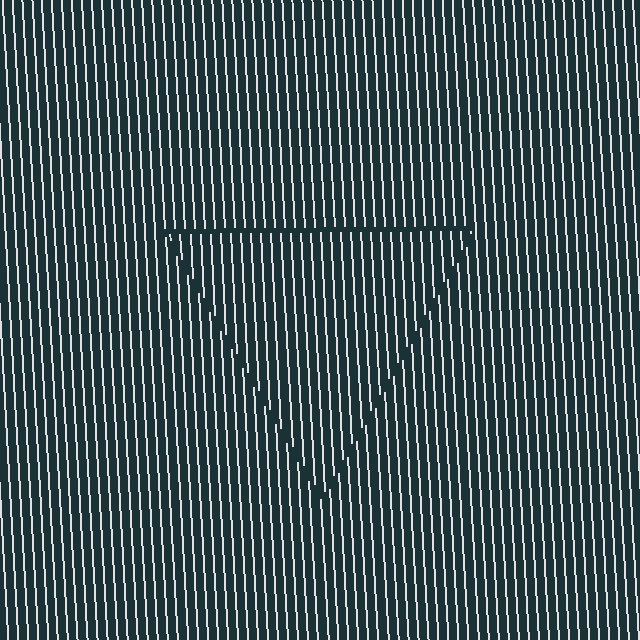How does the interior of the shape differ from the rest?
The interior of the shape contains the same grating, shifted by half a period — the contour is defined by the phase discontinuity where line-ends from the inner and outer gratings abut.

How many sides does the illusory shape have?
3 sides — the line-ends trace a triangle.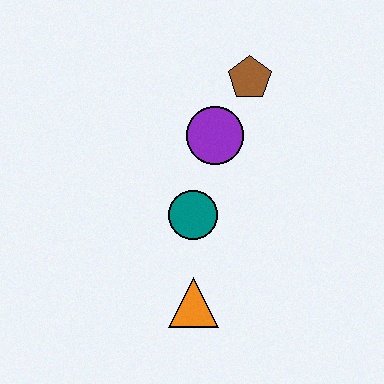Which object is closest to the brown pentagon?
The purple circle is closest to the brown pentagon.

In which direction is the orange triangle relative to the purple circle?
The orange triangle is below the purple circle.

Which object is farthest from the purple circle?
The orange triangle is farthest from the purple circle.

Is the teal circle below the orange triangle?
No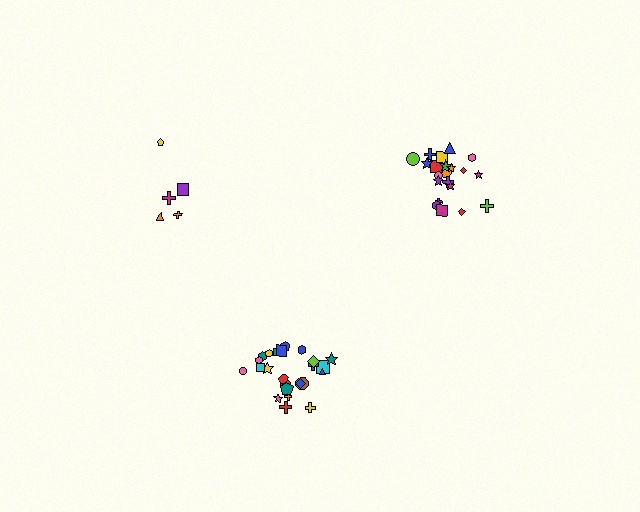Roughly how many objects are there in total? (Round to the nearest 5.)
Roughly 50 objects in total.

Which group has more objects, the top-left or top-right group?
The top-right group.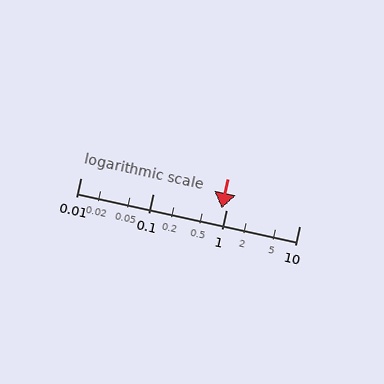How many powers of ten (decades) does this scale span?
The scale spans 3 decades, from 0.01 to 10.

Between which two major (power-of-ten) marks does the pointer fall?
The pointer is between 0.1 and 1.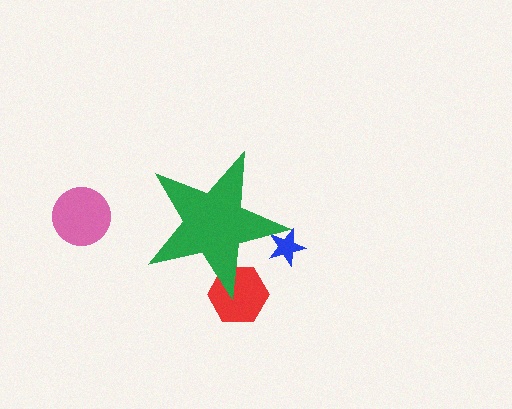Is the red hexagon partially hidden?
Yes, the red hexagon is partially hidden behind the green star.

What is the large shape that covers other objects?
A green star.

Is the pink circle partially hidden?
No, the pink circle is fully visible.